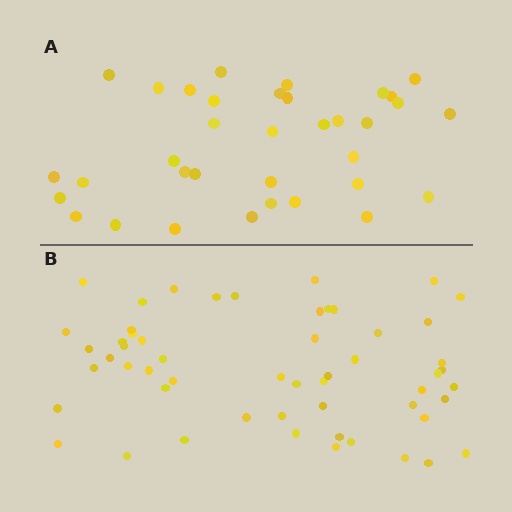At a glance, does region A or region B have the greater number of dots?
Region B (the bottom region) has more dots.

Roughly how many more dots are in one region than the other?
Region B has approximately 20 more dots than region A.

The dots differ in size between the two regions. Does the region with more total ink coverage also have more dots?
No. Region A has more total ink coverage because its dots are larger, but region B actually contains more individual dots. Total area can be misleading — the number of items is what matters here.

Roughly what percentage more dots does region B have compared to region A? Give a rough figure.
About 55% more.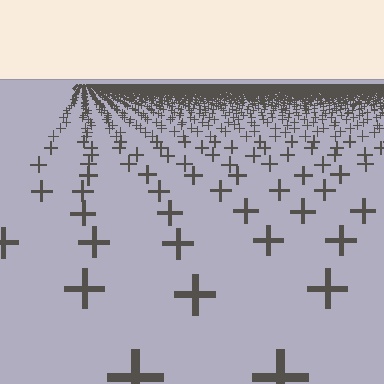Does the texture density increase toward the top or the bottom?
Density increases toward the top.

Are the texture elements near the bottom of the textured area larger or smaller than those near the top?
Larger. Near the bottom, elements are closer to the viewer and appear at a bigger on-screen size.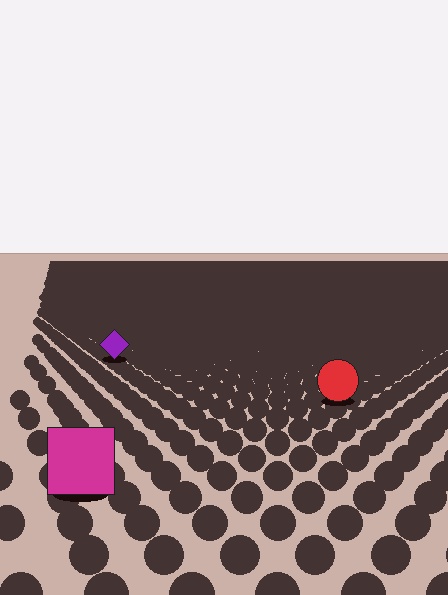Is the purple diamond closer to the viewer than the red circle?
No. The red circle is closer — you can tell from the texture gradient: the ground texture is coarser near it.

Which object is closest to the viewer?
The magenta square is closest. The texture marks near it are larger and more spread out.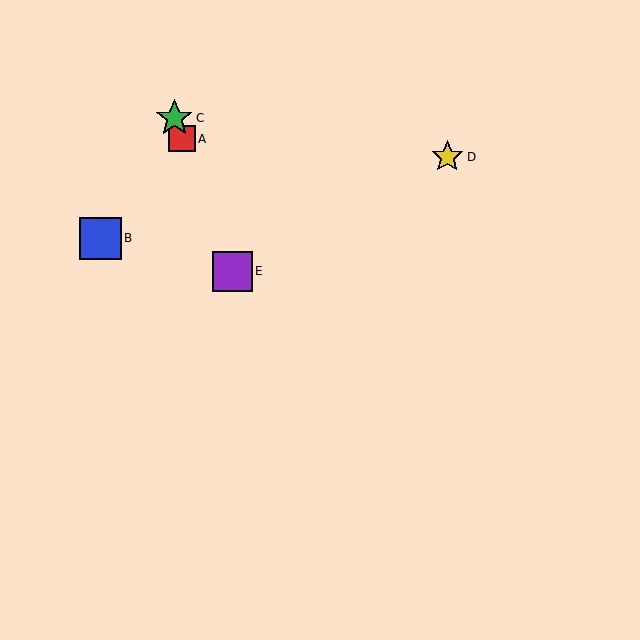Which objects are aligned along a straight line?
Objects A, C, E are aligned along a straight line.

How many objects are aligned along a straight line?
3 objects (A, C, E) are aligned along a straight line.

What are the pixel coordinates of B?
Object B is at (101, 238).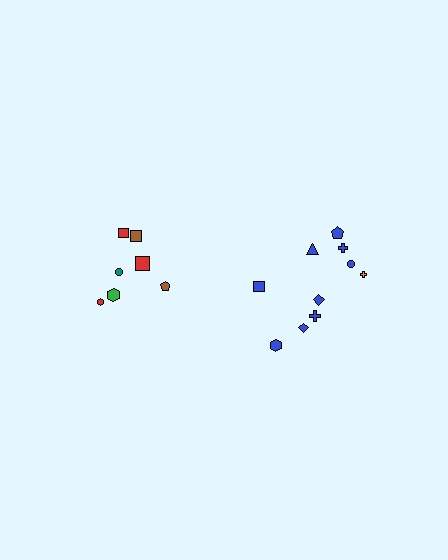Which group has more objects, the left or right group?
The right group.